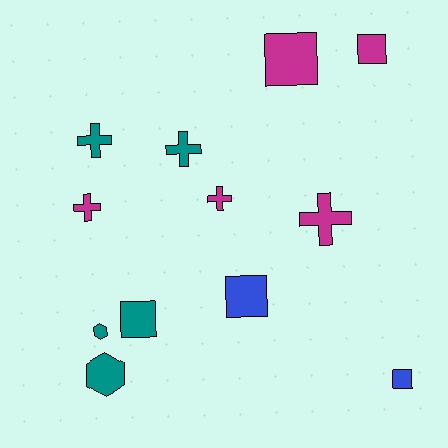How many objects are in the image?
There are 12 objects.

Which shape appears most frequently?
Cross, with 5 objects.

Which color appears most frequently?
Magenta, with 5 objects.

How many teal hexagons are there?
There are 2 teal hexagons.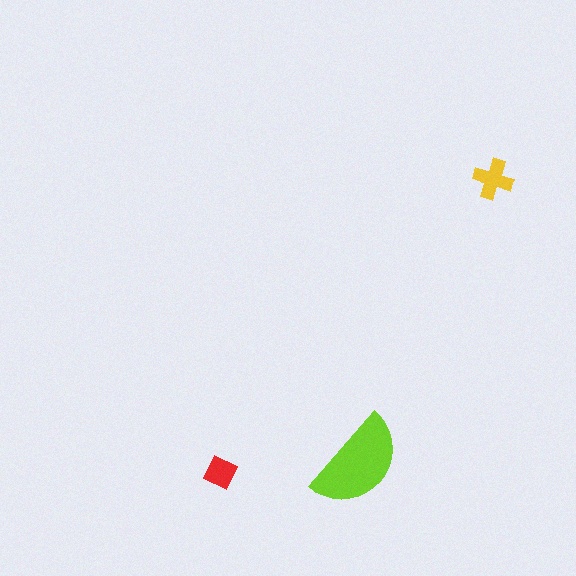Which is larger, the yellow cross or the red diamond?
The yellow cross.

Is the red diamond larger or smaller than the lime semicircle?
Smaller.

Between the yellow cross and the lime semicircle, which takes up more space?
The lime semicircle.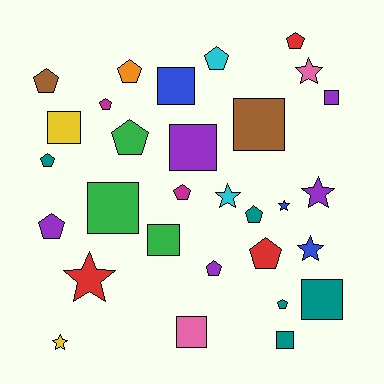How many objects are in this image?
There are 30 objects.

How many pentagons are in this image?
There are 13 pentagons.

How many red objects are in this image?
There are 3 red objects.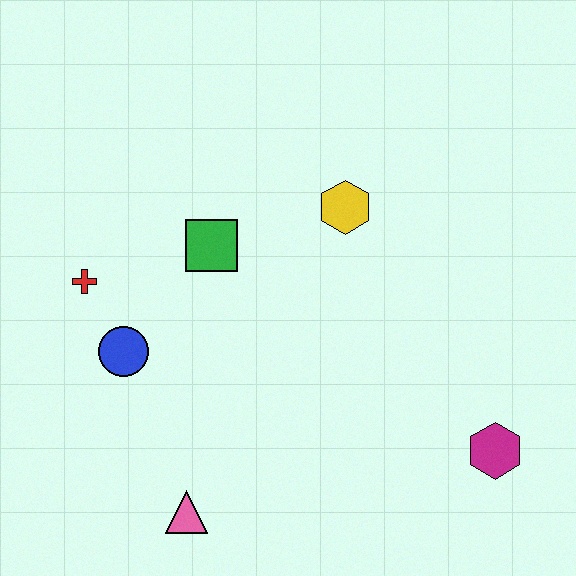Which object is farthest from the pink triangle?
The yellow hexagon is farthest from the pink triangle.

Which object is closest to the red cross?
The blue circle is closest to the red cross.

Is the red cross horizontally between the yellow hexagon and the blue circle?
No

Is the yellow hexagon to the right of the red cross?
Yes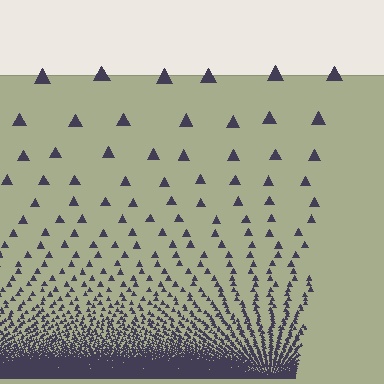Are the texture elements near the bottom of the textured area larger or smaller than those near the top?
Smaller. The gradient is inverted — elements near the bottom are smaller and denser.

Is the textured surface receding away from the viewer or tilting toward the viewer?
The surface appears to tilt toward the viewer. Texture elements get larger and sparser toward the top.